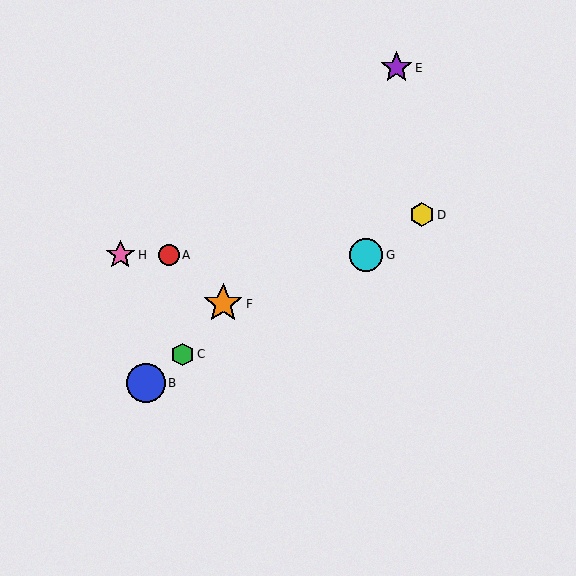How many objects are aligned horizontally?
3 objects (A, G, H) are aligned horizontally.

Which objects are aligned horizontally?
Objects A, G, H are aligned horizontally.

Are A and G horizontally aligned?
Yes, both are at y≈255.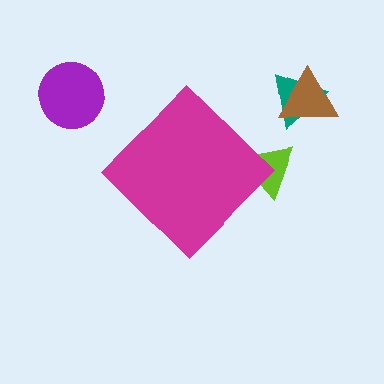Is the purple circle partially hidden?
No, the purple circle is fully visible.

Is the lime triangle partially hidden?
Yes, the lime triangle is partially hidden behind the magenta diamond.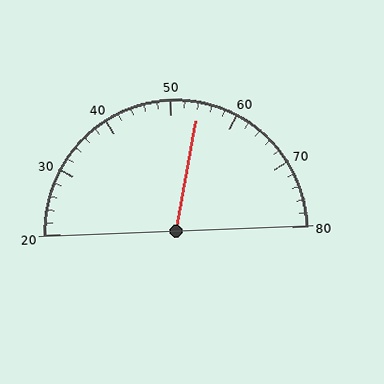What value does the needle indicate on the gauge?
The needle indicates approximately 54.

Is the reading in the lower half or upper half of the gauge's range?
The reading is in the upper half of the range (20 to 80).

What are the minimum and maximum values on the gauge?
The gauge ranges from 20 to 80.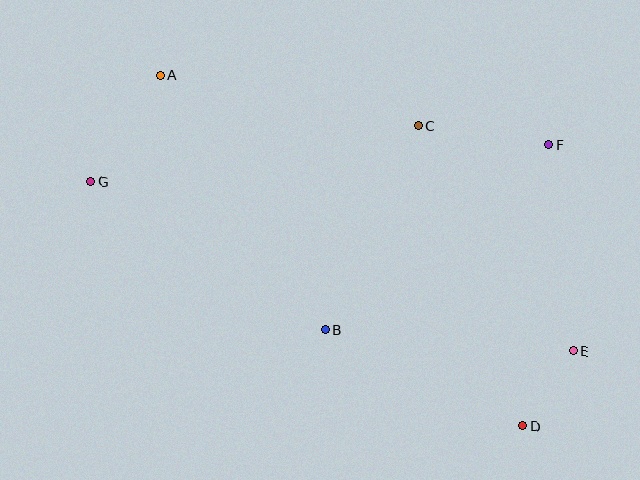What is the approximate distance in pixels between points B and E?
The distance between B and E is approximately 248 pixels.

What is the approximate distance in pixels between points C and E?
The distance between C and E is approximately 273 pixels.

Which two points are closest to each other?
Points D and E are closest to each other.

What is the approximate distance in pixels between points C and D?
The distance between C and D is approximately 317 pixels.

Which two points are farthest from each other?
Points E and G are farthest from each other.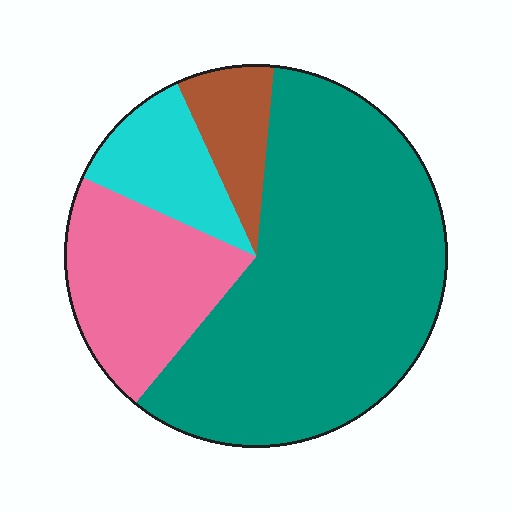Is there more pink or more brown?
Pink.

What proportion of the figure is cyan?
Cyan takes up less than a sixth of the figure.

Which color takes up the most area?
Teal, at roughly 60%.